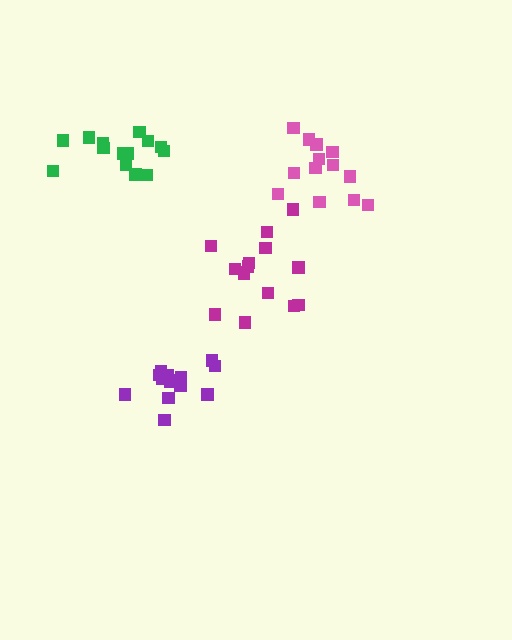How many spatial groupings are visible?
There are 4 spatial groupings.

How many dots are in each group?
Group 1: 14 dots, Group 2: 13 dots, Group 3: 14 dots, Group 4: 15 dots (56 total).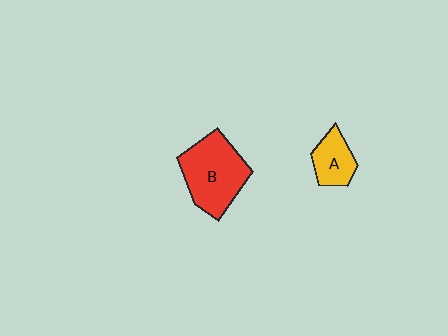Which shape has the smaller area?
Shape A (yellow).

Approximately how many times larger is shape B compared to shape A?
Approximately 2.1 times.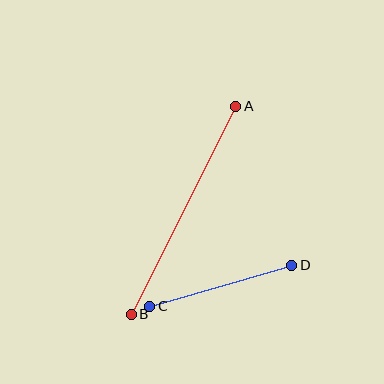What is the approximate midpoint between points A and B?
The midpoint is at approximately (184, 210) pixels.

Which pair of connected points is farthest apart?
Points A and B are farthest apart.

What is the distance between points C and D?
The distance is approximately 148 pixels.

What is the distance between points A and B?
The distance is approximately 233 pixels.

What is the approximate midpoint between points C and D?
The midpoint is at approximately (221, 286) pixels.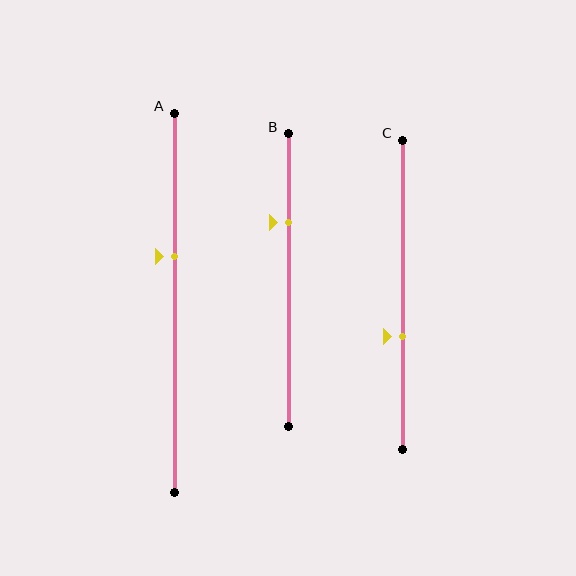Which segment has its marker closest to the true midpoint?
Segment A has its marker closest to the true midpoint.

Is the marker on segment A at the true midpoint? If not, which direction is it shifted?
No, the marker on segment A is shifted upward by about 12% of the segment length.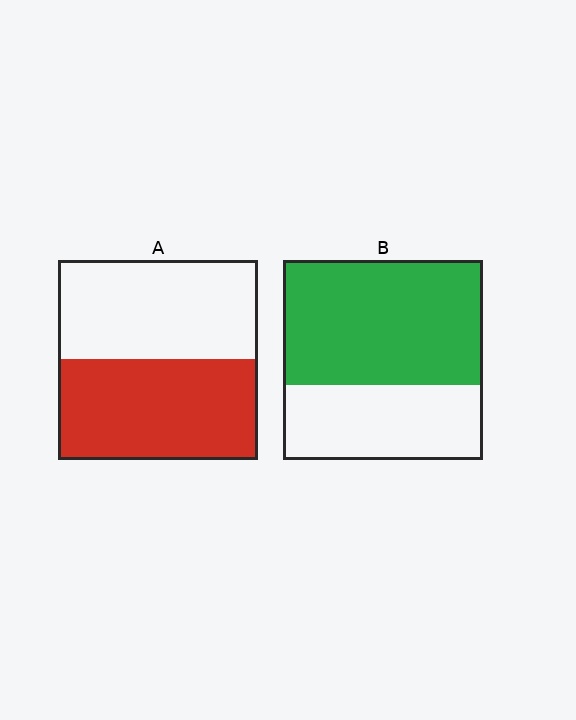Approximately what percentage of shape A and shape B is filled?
A is approximately 50% and B is approximately 60%.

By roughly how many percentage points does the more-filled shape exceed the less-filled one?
By roughly 10 percentage points (B over A).